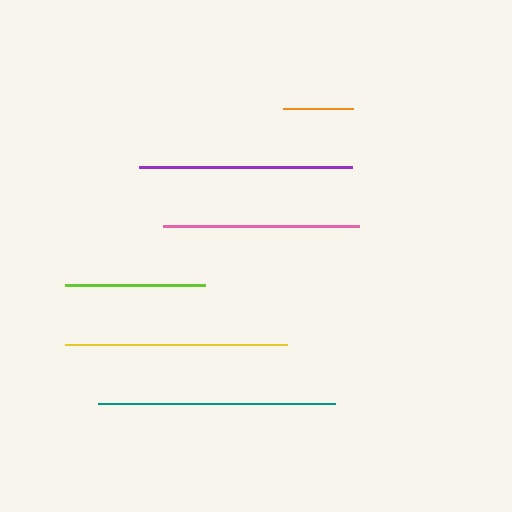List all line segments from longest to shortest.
From longest to shortest: teal, yellow, purple, pink, lime, orange.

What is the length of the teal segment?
The teal segment is approximately 237 pixels long.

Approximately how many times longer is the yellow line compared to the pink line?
The yellow line is approximately 1.1 times the length of the pink line.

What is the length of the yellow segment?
The yellow segment is approximately 222 pixels long.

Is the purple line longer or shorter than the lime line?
The purple line is longer than the lime line.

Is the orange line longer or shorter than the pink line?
The pink line is longer than the orange line.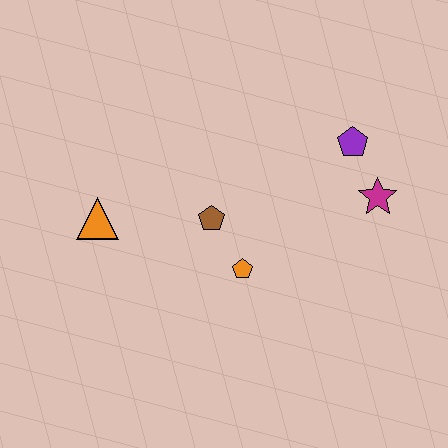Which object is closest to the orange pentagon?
The brown pentagon is closest to the orange pentagon.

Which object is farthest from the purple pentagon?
The orange triangle is farthest from the purple pentagon.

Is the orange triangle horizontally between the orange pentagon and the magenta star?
No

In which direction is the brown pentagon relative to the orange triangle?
The brown pentagon is to the right of the orange triangle.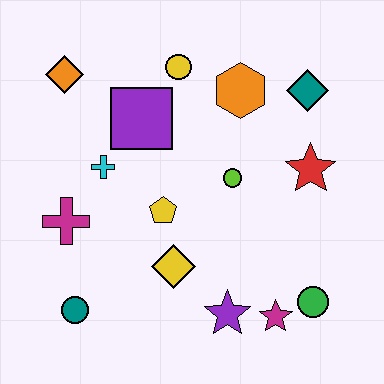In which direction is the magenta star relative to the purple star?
The magenta star is to the right of the purple star.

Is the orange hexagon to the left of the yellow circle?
No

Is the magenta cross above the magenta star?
Yes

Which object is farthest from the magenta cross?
The teal diamond is farthest from the magenta cross.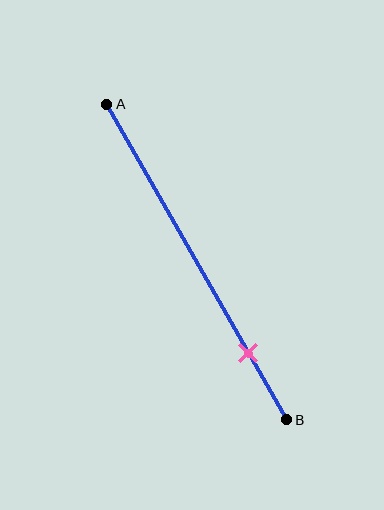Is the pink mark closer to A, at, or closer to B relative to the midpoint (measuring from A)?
The pink mark is closer to point B than the midpoint of segment AB.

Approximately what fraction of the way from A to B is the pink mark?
The pink mark is approximately 80% of the way from A to B.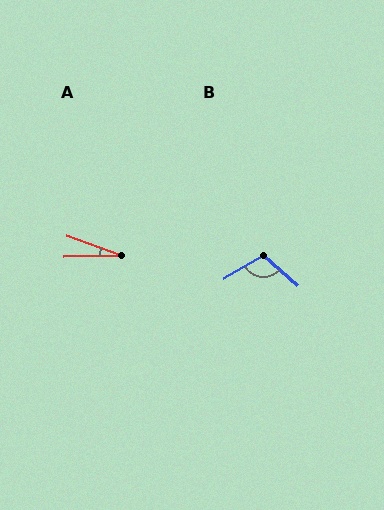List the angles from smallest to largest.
A (21°), B (107°).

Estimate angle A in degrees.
Approximately 21 degrees.